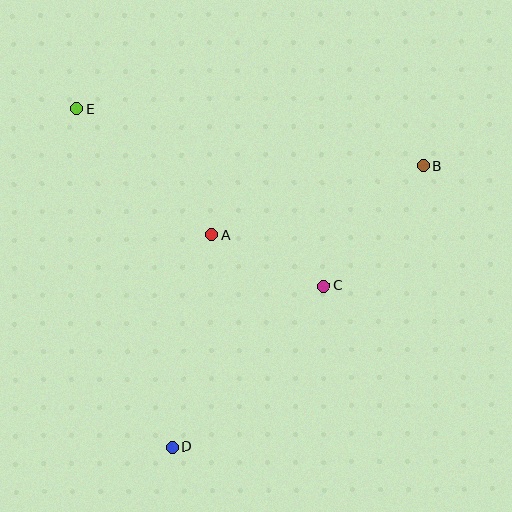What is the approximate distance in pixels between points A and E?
The distance between A and E is approximately 184 pixels.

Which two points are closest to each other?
Points A and C are closest to each other.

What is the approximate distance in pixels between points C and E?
The distance between C and E is approximately 304 pixels.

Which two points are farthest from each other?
Points B and D are farthest from each other.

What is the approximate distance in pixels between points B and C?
The distance between B and C is approximately 156 pixels.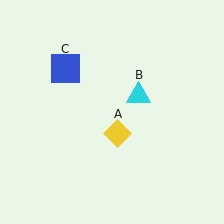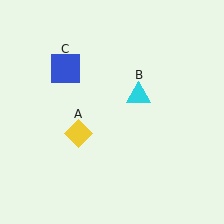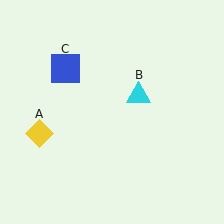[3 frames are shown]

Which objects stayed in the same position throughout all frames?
Cyan triangle (object B) and blue square (object C) remained stationary.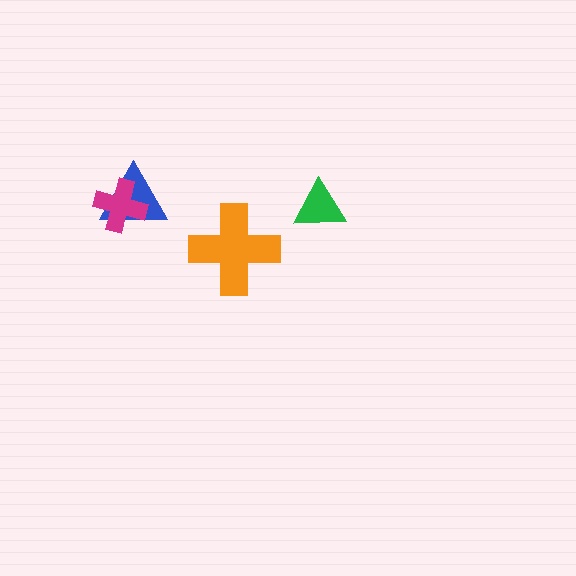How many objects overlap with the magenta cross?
1 object overlaps with the magenta cross.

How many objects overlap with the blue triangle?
1 object overlaps with the blue triangle.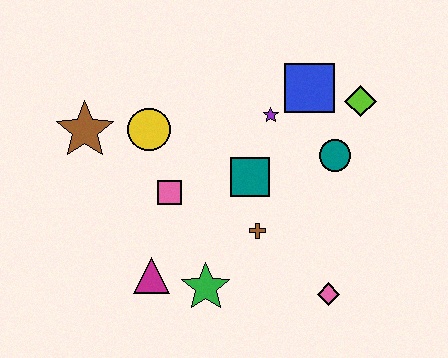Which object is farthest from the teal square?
The brown star is farthest from the teal square.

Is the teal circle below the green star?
No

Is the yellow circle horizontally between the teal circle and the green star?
No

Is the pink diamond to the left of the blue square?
No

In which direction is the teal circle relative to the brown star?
The teal circle is to the right of the brown star.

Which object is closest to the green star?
The magenta triangle is closest to the green star.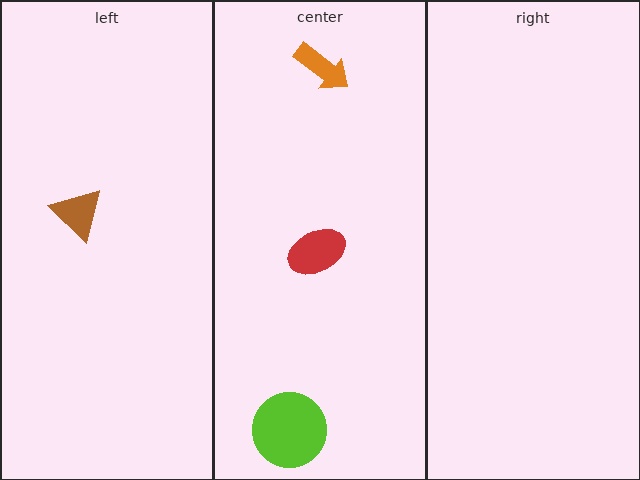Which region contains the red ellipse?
The center region.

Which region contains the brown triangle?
The left region.